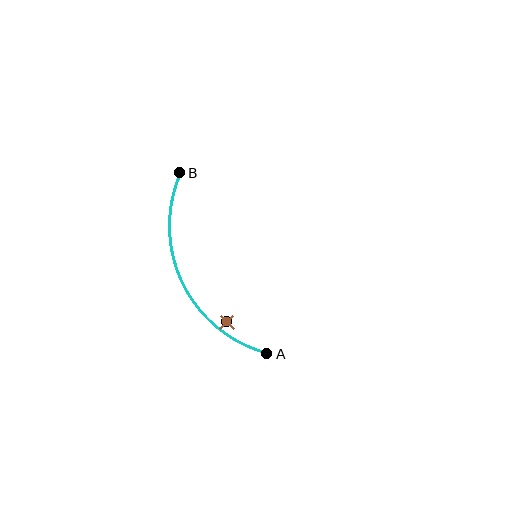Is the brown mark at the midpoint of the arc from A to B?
No — the brown mark does not lie on the arc at all. It sits slightly inside the curve.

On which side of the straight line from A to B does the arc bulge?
The arc bulges to the left of the straight line connecting A and B.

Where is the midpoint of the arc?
The arc midpoint is the point on the curve farthest from the straight line joining A and B. It sits to the left of that line.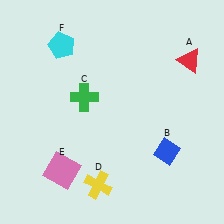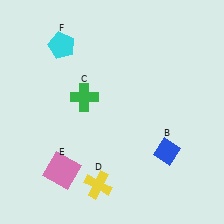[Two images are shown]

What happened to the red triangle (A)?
The red triangle (A) was removed in Image 2. It was in the top-right area of Image 1.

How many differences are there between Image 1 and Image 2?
There is 1 difference between the two images.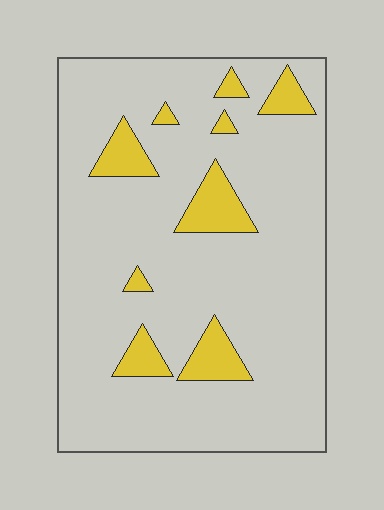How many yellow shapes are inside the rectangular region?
9.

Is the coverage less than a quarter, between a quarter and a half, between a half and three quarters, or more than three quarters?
Less than a quarter.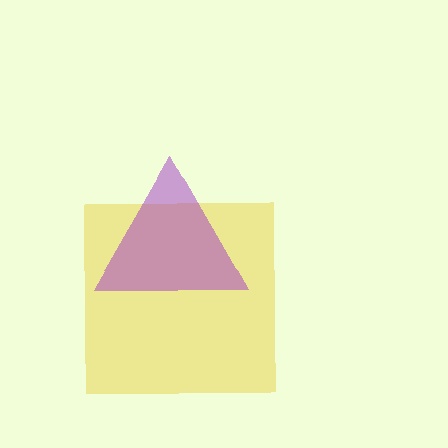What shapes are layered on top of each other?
The layered shapes are: a yellow square, a purple triangle.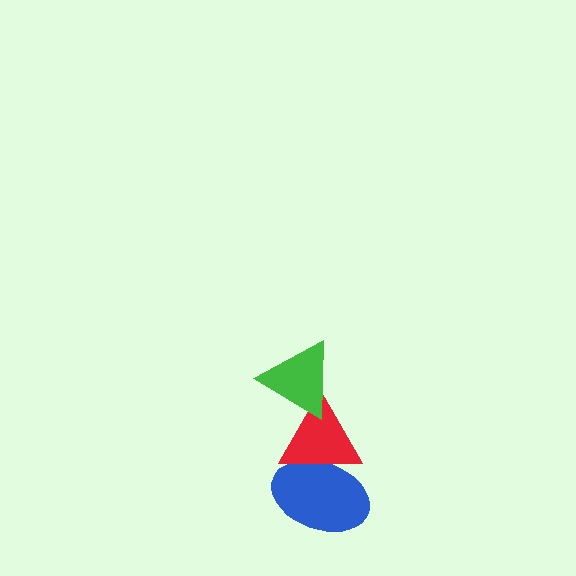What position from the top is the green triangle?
The green triangle is 1st from the top.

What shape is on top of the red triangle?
The green triangle is on top of the red triangle.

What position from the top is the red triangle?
The red triangle is 2nd from the top.